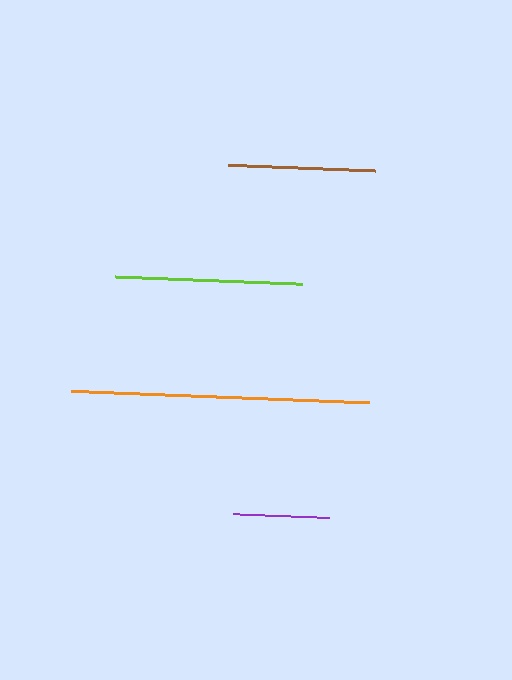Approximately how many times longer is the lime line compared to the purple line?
The lime line is approximately 2.0 times the length of the purple line.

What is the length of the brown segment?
The brown segment is approximately 147 pixels long.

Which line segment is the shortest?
The purple line is the shortest at approximately 96 pixels.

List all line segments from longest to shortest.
From longest to shortest: orange, lime, brown, purple.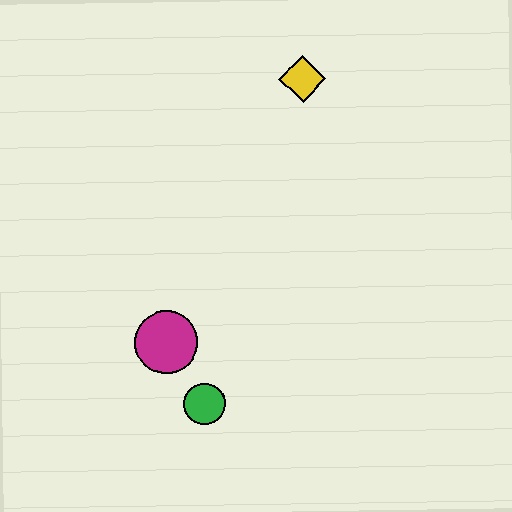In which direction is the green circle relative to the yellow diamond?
The green circle is below the yellow diamond.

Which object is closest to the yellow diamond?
The magenta circle is closest to the yellow diamond.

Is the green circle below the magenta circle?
Yes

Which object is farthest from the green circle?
The yellow diamond is farthest from the green circle.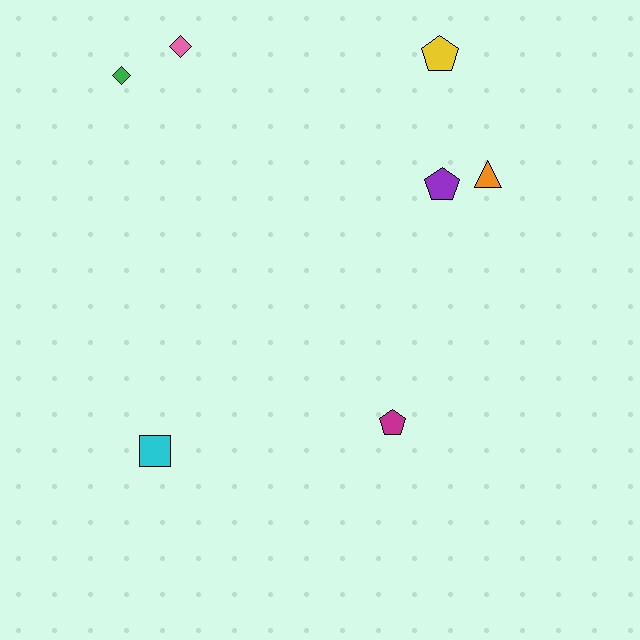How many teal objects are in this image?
There are no teal objects.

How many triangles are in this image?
There is 1 triangle.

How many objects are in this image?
There are 7 objects.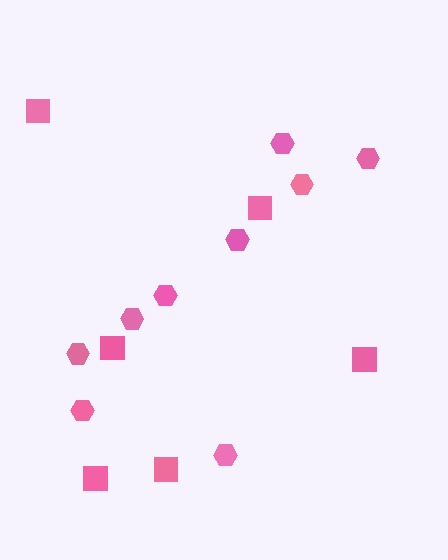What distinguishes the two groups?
There are 2 groups: one group of squares (6) and one group of hexagons (9).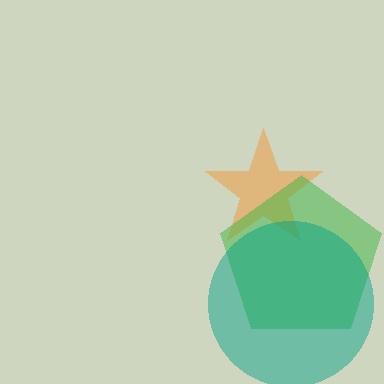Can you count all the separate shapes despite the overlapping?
Yes, there are 3 separate shapes.